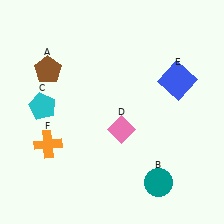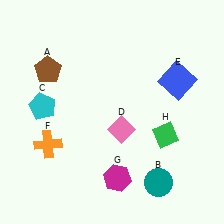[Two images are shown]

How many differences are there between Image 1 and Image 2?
There are 2 differences between the two images.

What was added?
A magenta hexagon (G), a green diamond (H) were added in Image 2.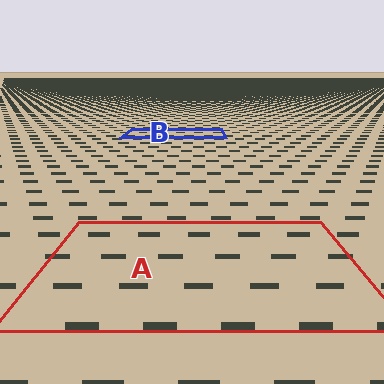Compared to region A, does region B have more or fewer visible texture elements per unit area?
Region B has more texture elements per unit area — they are packed more densely because it is farther away.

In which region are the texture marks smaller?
The texture marks are smaller in region B, because it is farther away.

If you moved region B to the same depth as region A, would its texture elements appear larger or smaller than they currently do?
They would appear larger. At a closer depth, the same texture elements are projected at a bigger on-screen size.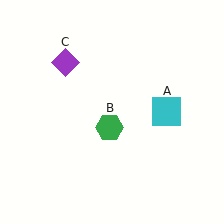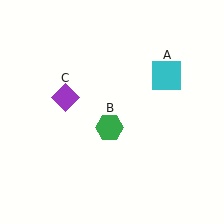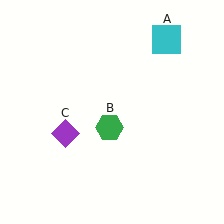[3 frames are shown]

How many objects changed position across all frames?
2 objects changed position: cyan square (object A), purple diamond (object C).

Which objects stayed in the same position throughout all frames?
Green hexagon (object B) remained stationary.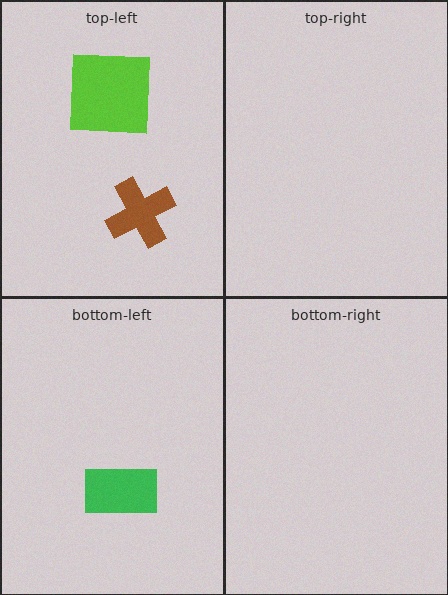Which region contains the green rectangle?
The bottom-left region.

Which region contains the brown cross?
The top-left region.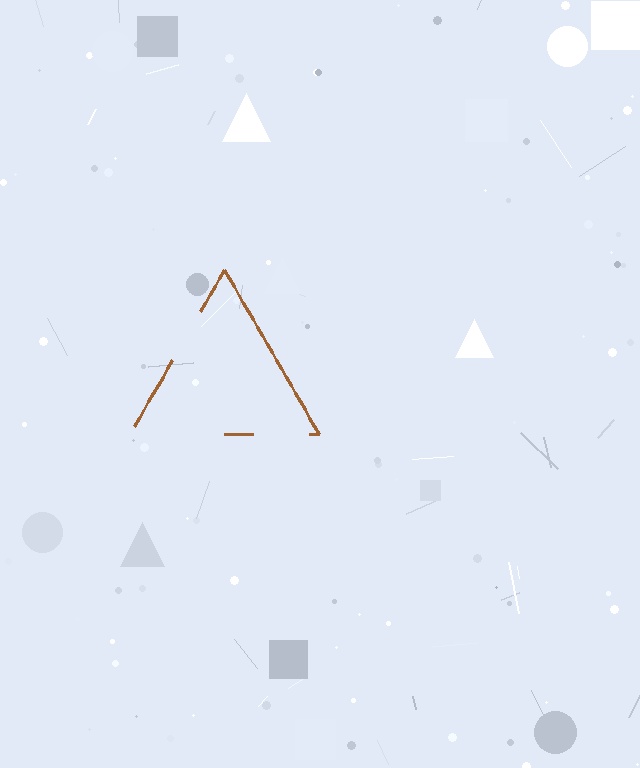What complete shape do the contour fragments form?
The contour fragments form a triangle.